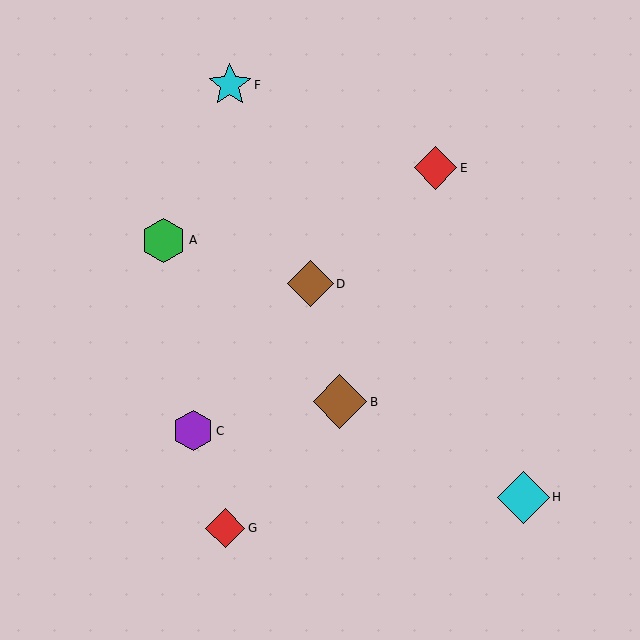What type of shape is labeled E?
Shape E is a red diamond.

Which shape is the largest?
The brown diamond (labeled B) is the largest.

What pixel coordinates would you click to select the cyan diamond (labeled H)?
Click at (523, 497) to select the cyan diamond H.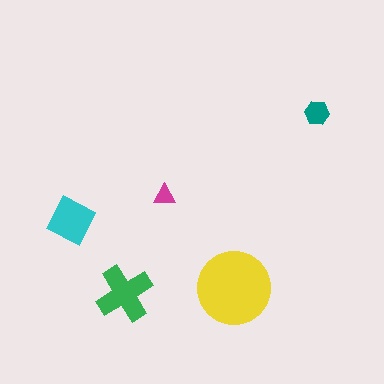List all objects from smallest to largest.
The magenta triangle, the teal hexagon, the cyan square, the green cross, the yellow circle.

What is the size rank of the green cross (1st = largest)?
2nd.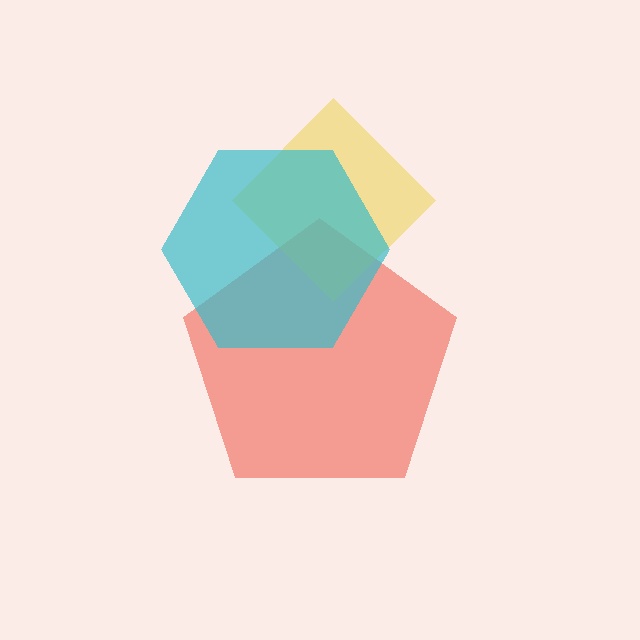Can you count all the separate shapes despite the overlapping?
Yes, there are 3 separate shapes.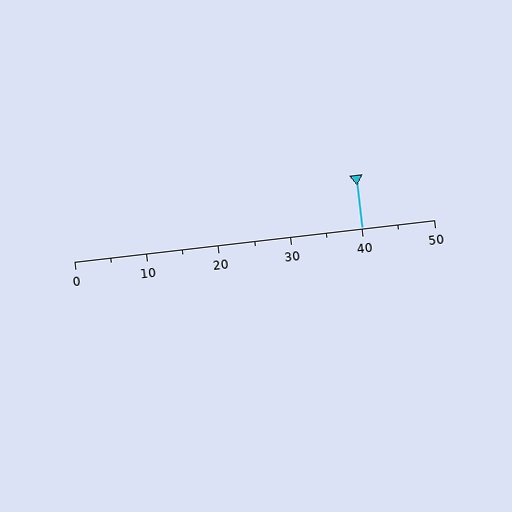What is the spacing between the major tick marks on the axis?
The major ticks are spaced 10 apart.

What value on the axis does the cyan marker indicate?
The marker indicates approximately 40.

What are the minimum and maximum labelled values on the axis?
The axis runs from 0 to 50.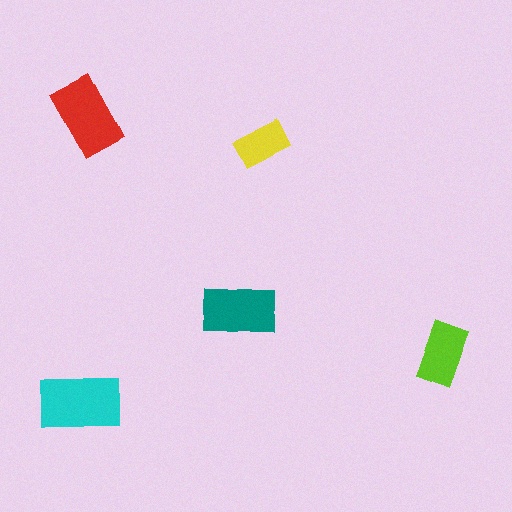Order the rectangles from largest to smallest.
the cyan one, the red one, the teal one, the lime one, the yellow one.